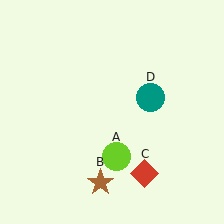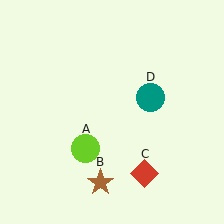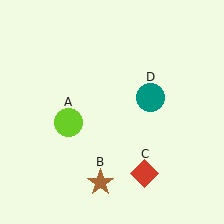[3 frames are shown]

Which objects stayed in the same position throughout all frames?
Brown star (object B) and red diamond (object C) and teal circle (object D) remained stationary.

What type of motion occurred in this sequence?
The lime circle (object A) rotated clockwise around the center of the scene.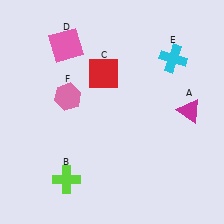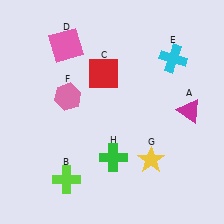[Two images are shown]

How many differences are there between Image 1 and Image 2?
There are 2 differences between the two images.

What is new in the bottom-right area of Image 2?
A green cross (H) was added in the bottom-right area of Image 2.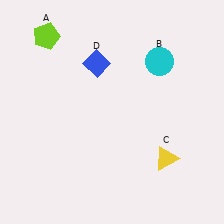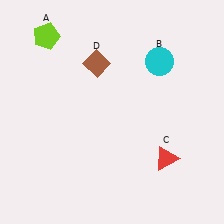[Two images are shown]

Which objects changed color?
C changed from yellow to red. D changed from blue to brown.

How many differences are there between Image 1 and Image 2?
There are 2 differences between the two images.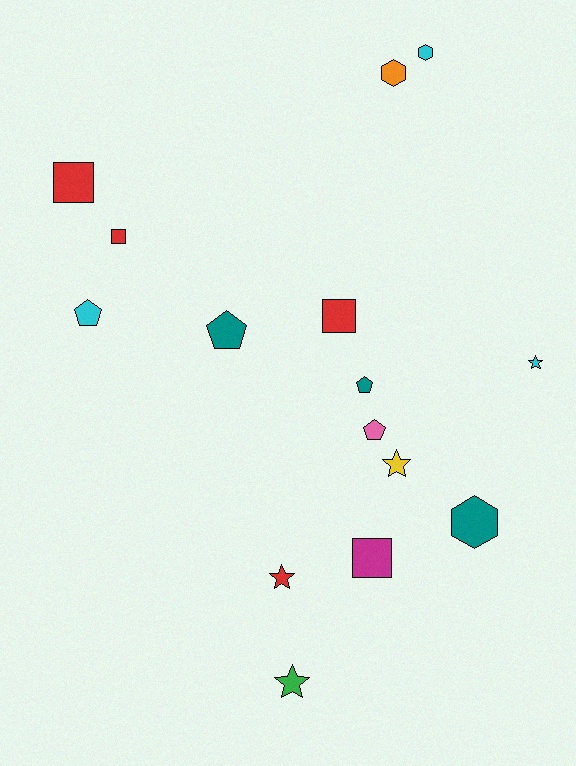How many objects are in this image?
There are 15 objects.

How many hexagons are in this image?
There are 3 hexagons.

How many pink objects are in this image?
There is 1 pink object.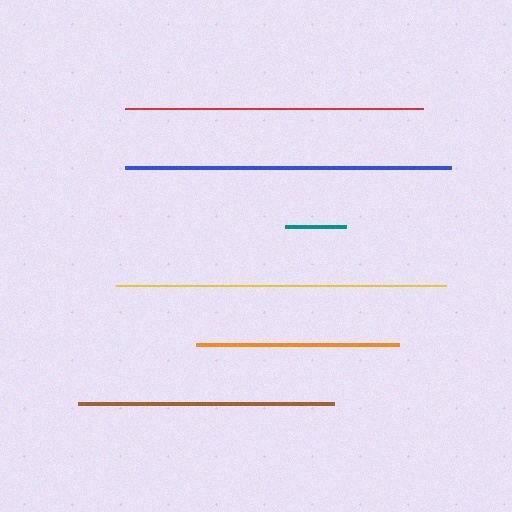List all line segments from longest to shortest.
From longest to shortest: yellow, blue, red, brown, orange, teal.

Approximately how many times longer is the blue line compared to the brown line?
The blue line is approximately 1.3 times the length of the brown line.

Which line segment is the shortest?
The teal line is the shortest at approximately 61 pixels.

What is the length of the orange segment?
The orange segment is approximately 203 pixels long.